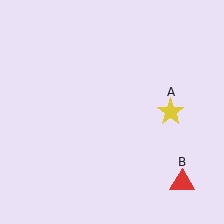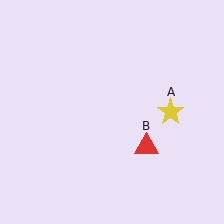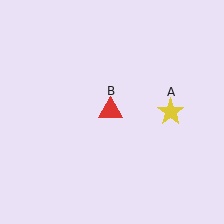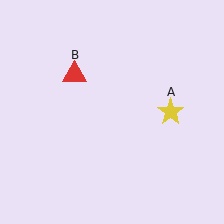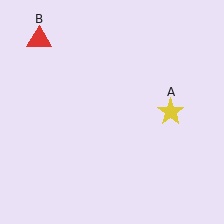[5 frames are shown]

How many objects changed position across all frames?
1 object changed position: red triangle (object B).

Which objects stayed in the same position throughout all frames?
Yellow star (object A) remained stationary.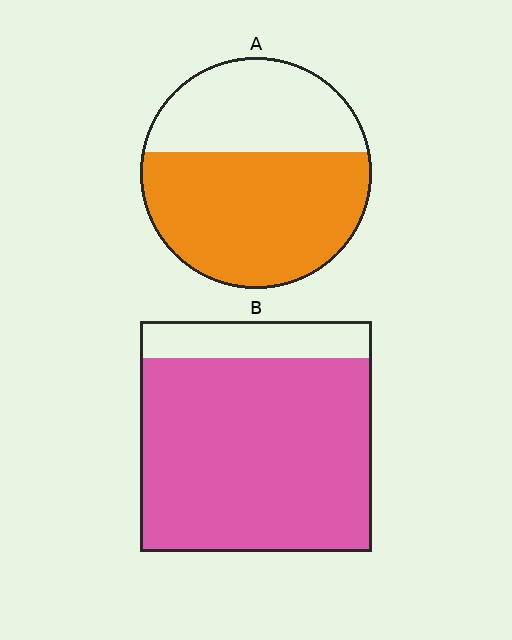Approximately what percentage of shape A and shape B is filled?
A is approximately 60% and B is approximately 85%.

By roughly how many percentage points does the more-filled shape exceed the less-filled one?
By roughly 25 percentage points (B over A).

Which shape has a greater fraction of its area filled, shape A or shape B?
Shape B.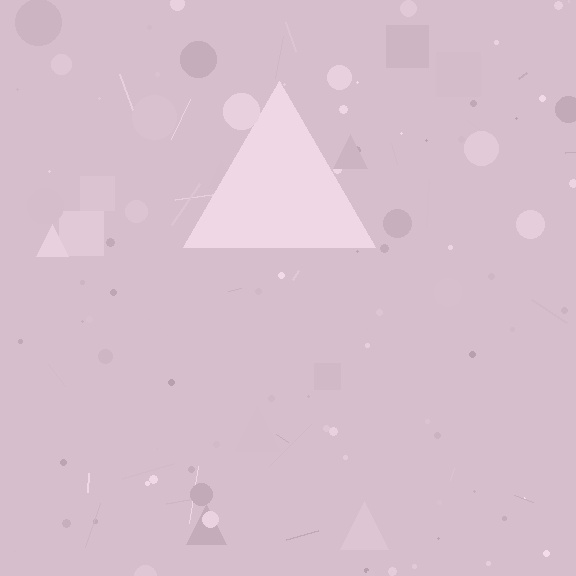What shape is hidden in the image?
A triangle is hidden in the image.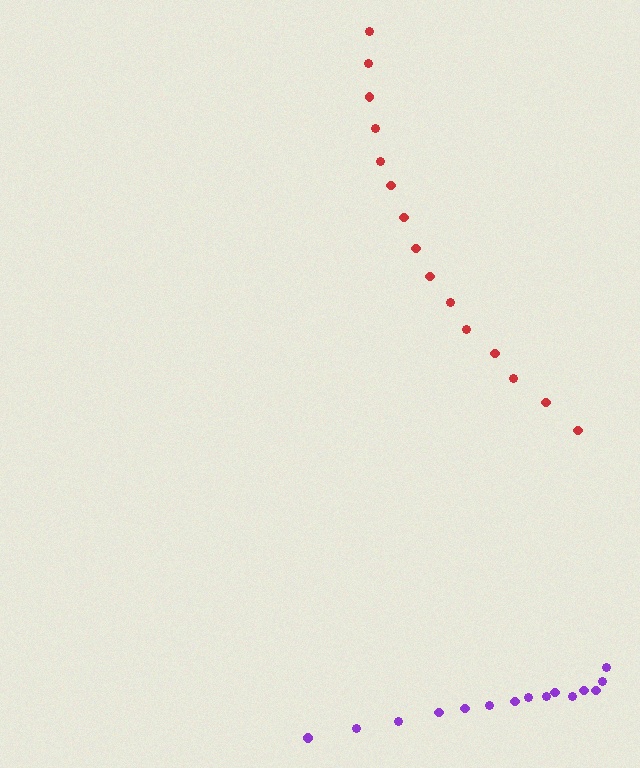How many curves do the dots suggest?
There are 2 distinct paths.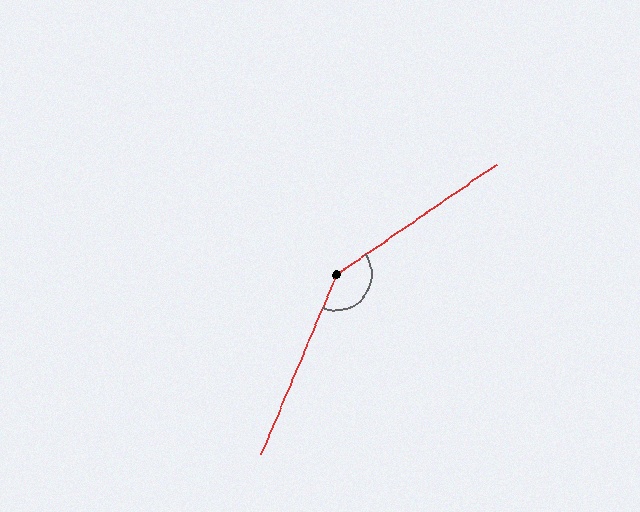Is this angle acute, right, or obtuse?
It is obtuse.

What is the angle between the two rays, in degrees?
Approximately 147 degrees.